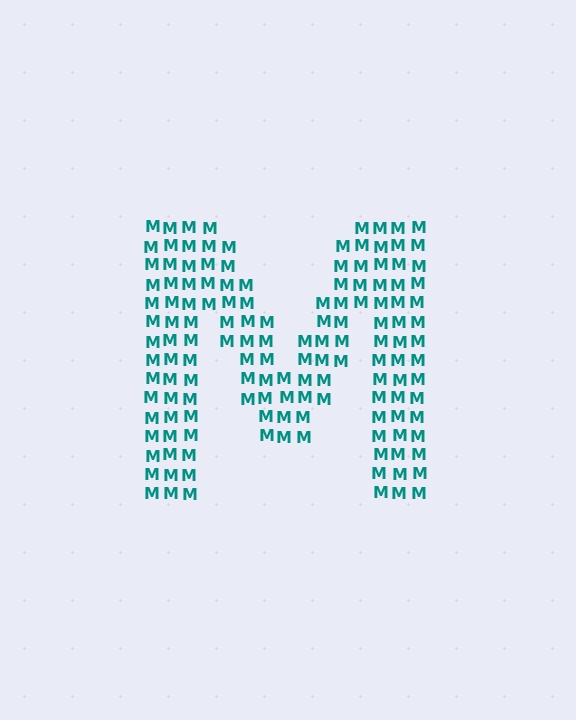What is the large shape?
The large shape is the letter M.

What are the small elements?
The small elements are letter M's.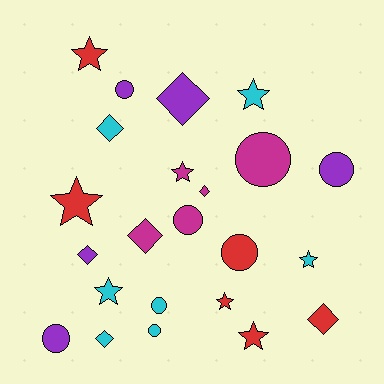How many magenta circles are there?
There are 2 magenta circles.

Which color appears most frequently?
Cyan, with 7 objects.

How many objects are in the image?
There are 23 objects.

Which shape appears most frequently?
Star, with 8 objects.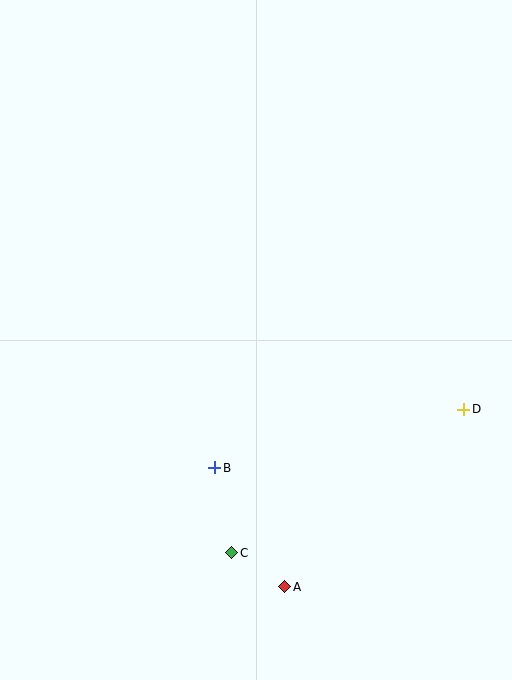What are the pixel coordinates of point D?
Point D is at (464, 409).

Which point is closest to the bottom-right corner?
Point A is closest to the bottom-right corner.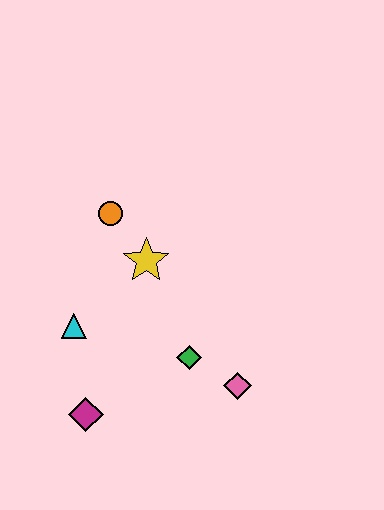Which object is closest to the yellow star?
The orange circle is closest to the yellow star.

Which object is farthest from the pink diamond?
The orange circle is farthest from the pink diamond.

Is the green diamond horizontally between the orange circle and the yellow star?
No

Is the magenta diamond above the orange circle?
No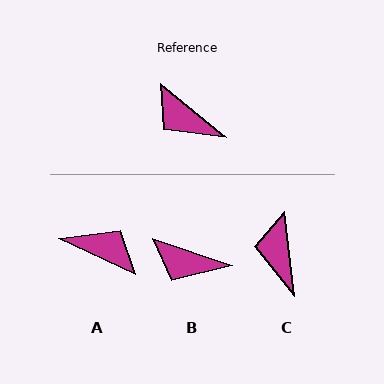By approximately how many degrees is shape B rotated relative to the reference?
Approximately 21 degrees counter-clockwise.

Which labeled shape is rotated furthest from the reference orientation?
A, about 166 degrees away.